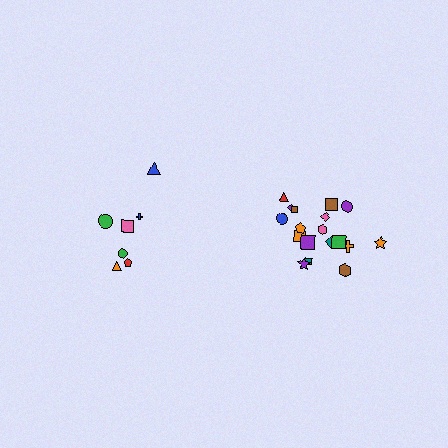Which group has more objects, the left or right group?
The right group.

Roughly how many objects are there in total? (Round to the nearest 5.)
Roughly 25 objects in total.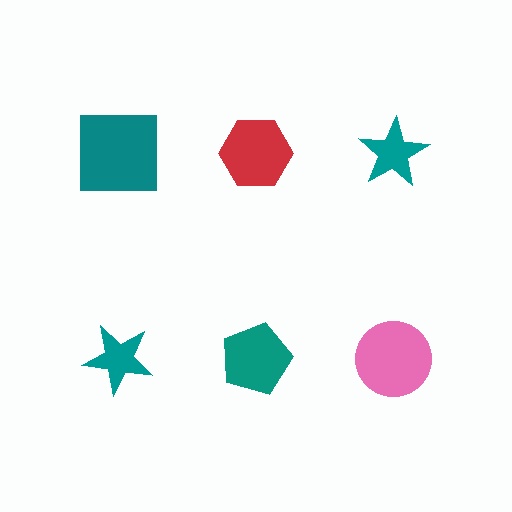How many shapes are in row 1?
3 shapes.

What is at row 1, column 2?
A red hexagon.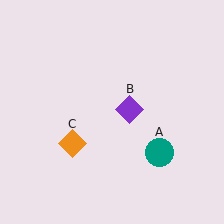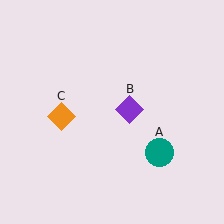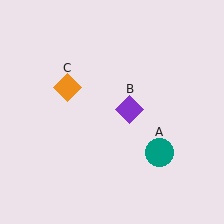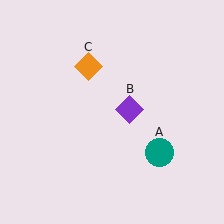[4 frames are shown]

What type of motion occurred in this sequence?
The orange diamond (object C) rotated clockwise around the center of the scene.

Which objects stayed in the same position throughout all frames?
Teal circle (object A) and purple diamond (object B) remained stationary.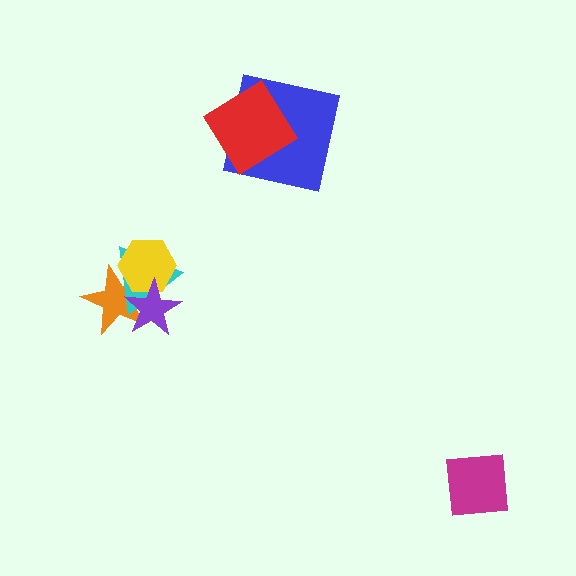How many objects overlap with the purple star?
3 objects overlap with the purple star.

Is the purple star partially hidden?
No, no other shape covers it.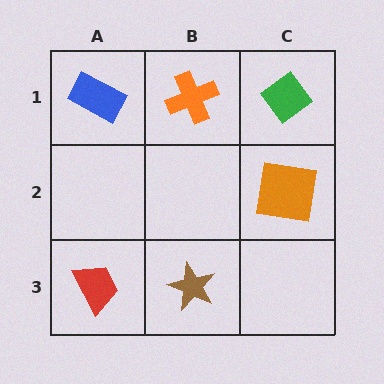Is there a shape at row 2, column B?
No, that cell is empty.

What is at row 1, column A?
A blue rectangle.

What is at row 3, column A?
A red trapezoid.